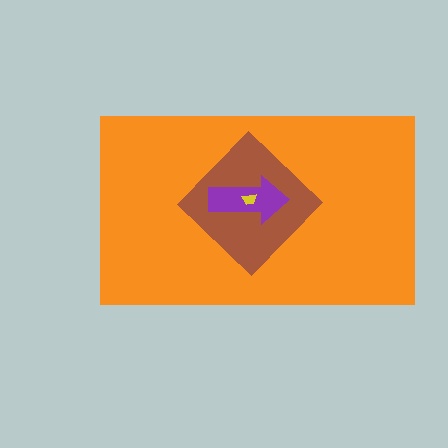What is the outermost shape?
The orange rectangle.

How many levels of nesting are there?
4.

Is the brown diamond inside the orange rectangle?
Yes.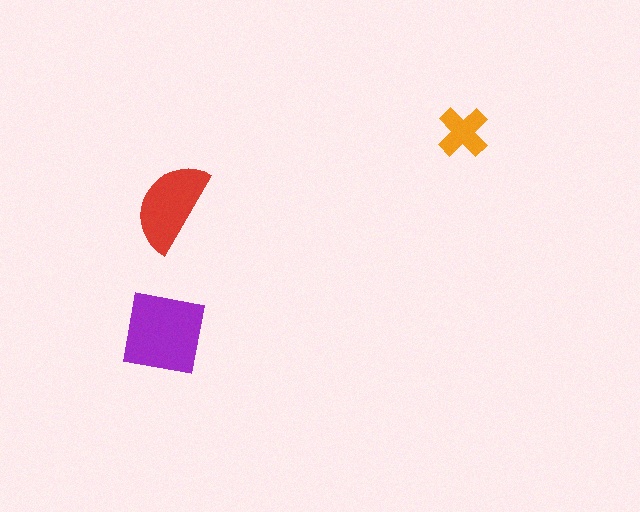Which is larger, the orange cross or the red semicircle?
The red semicircle.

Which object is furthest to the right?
The orange cross is rightmost.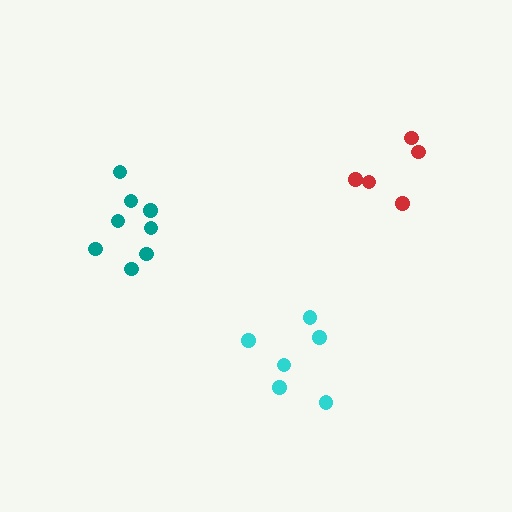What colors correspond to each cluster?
The clusters are colored: teal, red, cyan.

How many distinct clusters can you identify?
There are 3 distinct clusters.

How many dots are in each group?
Group 1: 8 dots, Group 2: 5 dots, Group 3: 6 dots (19 total).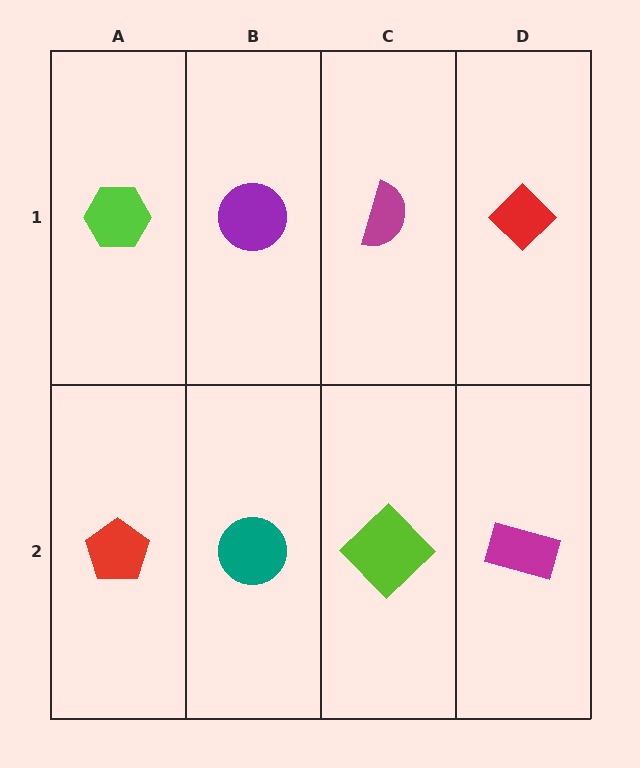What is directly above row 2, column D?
A red diamond.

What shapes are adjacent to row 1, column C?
A lime diamond (row 2, column C), a purple circle (row 1, column B), a red diamond (row 1, column D).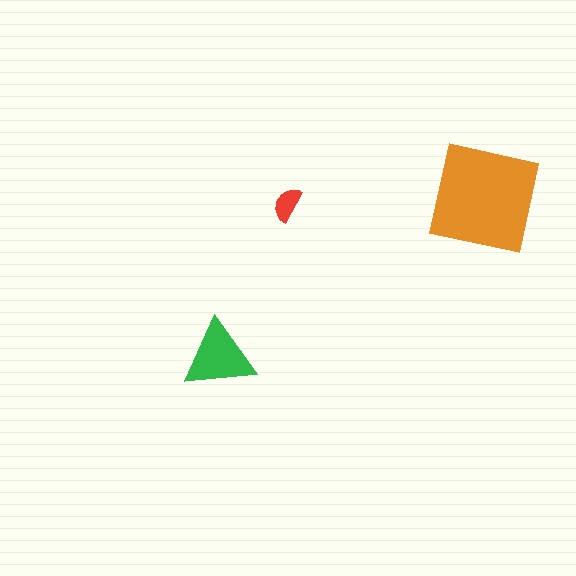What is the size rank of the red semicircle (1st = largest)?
3rd.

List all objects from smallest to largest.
The red semicircle, the green triangle, the orange square.